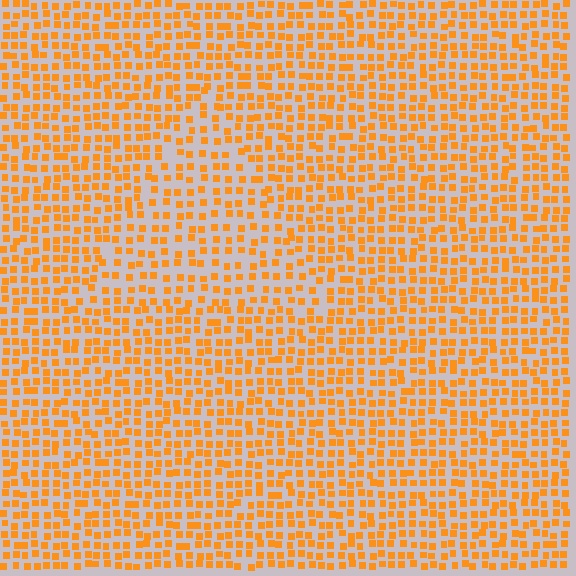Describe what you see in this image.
The image contains small orange elements arranged at two different densities. A triangle-shaped region is visible where the elements are less densely packed than the surrounding area.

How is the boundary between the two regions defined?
The boundary is defined by a change in element density (approximately 1.5x ratio). All elements are the same color, size, and shape.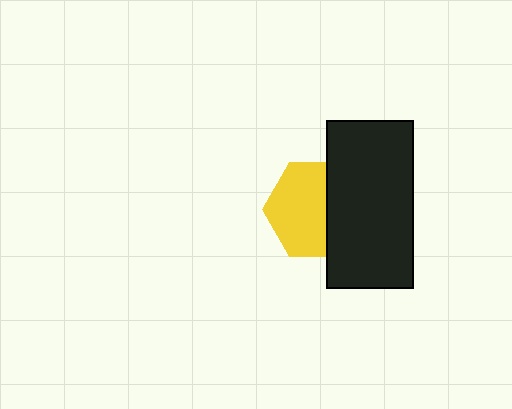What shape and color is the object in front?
The object in front is a black rectangle.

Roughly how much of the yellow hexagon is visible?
About half of it is visible (roughly 61%).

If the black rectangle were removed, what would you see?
You would see the complete yellow hexagon.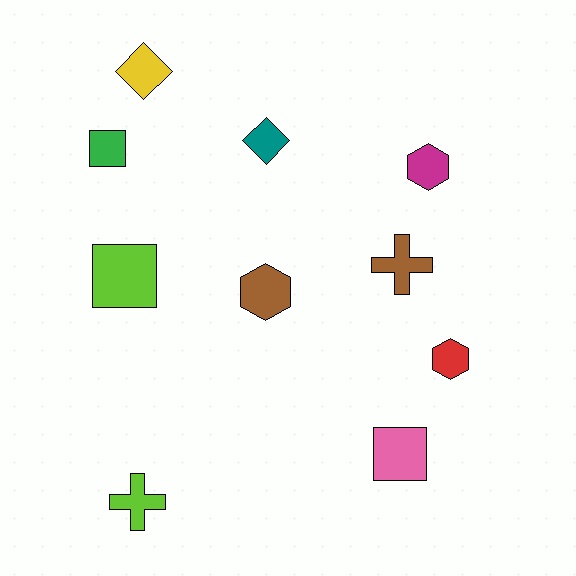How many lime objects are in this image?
There are 2 lime objects.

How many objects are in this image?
There are 10 objects.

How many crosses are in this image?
There are 2 crosses.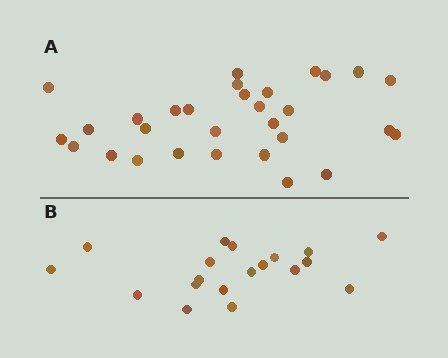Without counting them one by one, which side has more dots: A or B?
Region A (the top region) has more dots.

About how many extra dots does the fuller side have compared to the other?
Region A has roughly 12 or so more dots than region B.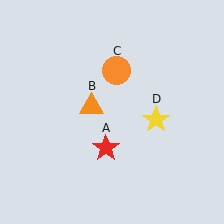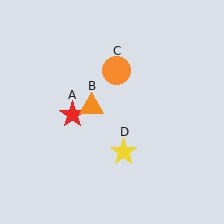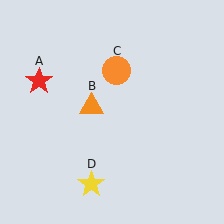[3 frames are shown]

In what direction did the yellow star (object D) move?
The yellow star (object D) moved down and to the left.